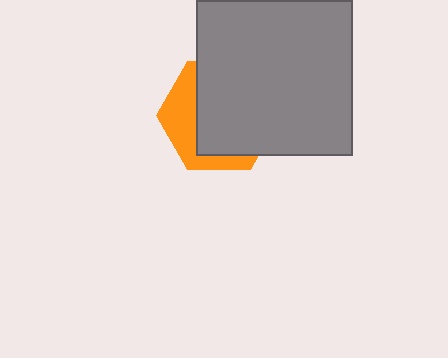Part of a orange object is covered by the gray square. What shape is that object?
It is a hexagon.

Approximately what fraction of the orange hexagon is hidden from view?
Roughly 67% of the orange hexagon is hidden behind the gray square.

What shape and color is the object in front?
The object in front is a gray square.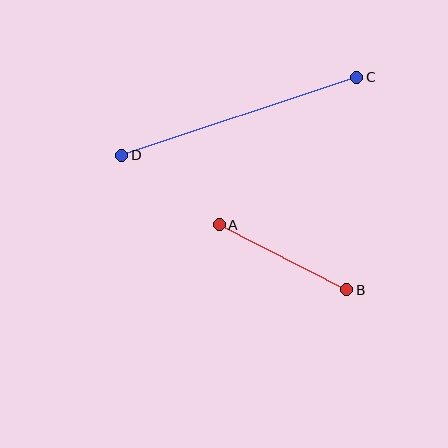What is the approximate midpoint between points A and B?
The midpoint is at approximately (283, 257) pixels.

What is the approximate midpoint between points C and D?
The midpoint is at approximately (239, 116) pixels.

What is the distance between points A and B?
The distance is approximately 143 pixels.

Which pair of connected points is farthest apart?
Points C and D are farthest apart.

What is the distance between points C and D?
The distance is approximately 248 pixels.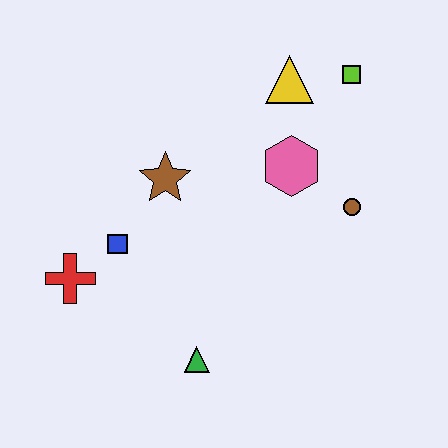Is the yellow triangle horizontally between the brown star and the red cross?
No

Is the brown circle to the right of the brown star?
Yes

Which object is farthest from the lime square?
The red cross is farthest from the lime square.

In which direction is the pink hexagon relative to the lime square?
The pink hexagon is below the lime square.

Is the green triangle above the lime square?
No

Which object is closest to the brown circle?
The pink hexagon is closest to the brown circle.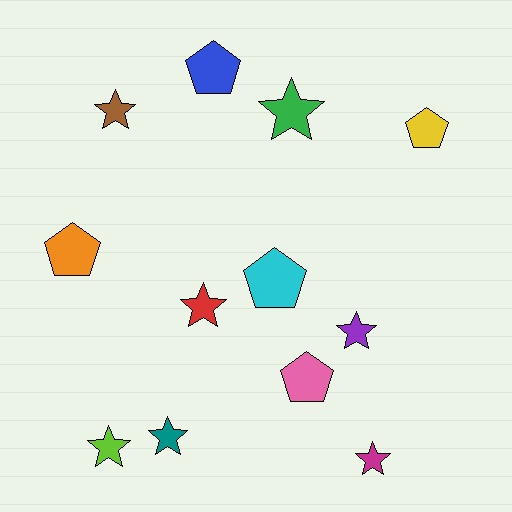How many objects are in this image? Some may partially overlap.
There are 12 objects.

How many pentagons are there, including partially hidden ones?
There are 5 pentagons.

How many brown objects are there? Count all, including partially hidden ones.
There is 1 brown object.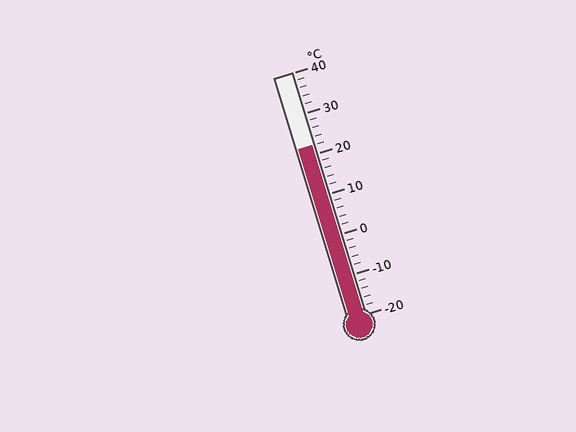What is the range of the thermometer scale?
The thermometer scale ranges from -20°C to 40°C.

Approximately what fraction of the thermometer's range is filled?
The thermometer is filled to approximately 70% of its range.